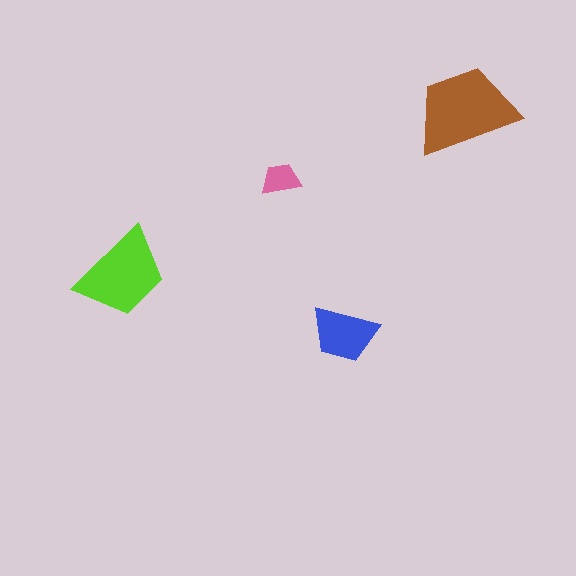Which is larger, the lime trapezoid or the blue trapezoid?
The lime one.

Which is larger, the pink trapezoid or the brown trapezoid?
The brown one.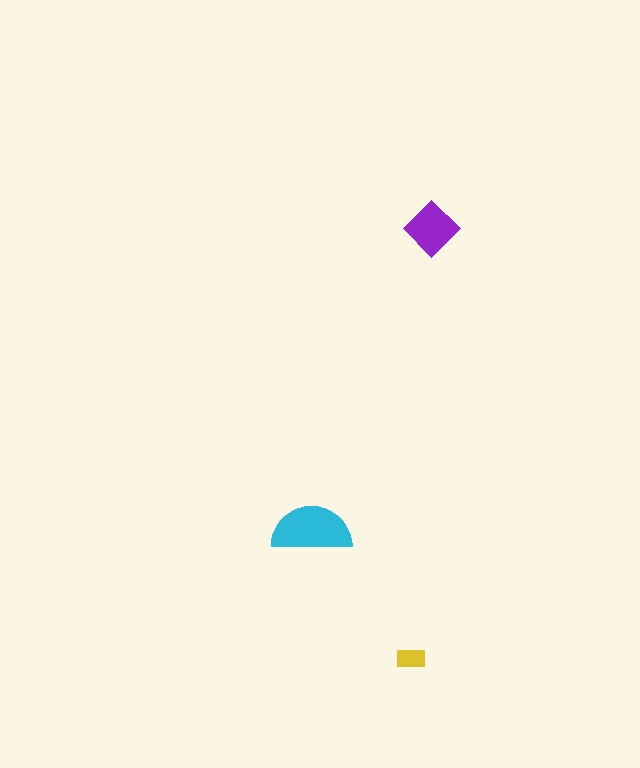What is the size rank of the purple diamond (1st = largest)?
2nd.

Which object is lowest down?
The yellow rectangle is bottommost.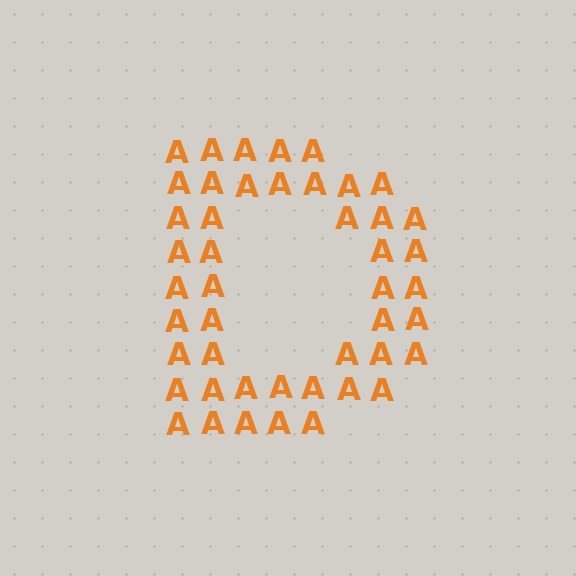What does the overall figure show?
The overall figure shows the letter D.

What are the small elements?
The small elements are letter A's.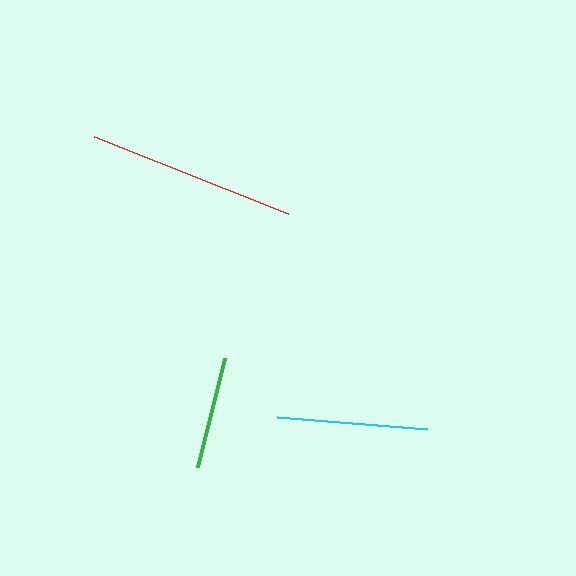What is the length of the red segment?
The red segment is approximately 209 pixels long.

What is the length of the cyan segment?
The cyan segment is approximately 150 pixels long.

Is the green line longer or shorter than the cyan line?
The cyan line is longer than the green line.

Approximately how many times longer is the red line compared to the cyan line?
The red line is approximately 1.4 times the length of the cyan line.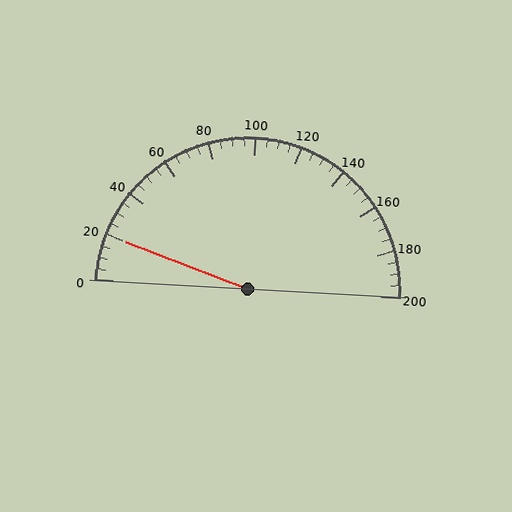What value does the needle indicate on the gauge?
The needle indicates approximately 20.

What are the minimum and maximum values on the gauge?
The gauge ranges from 0 to 200.